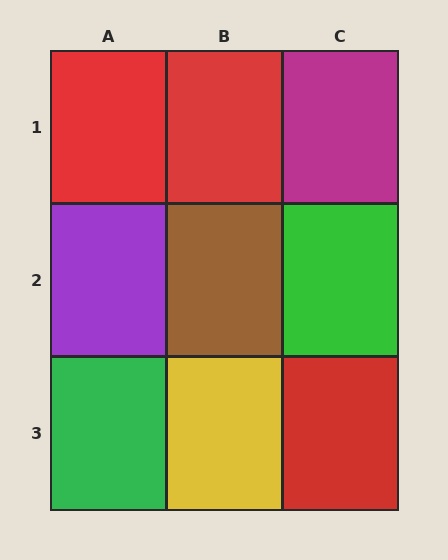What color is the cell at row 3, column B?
Yellow.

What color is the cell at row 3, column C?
Red.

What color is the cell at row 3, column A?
Green.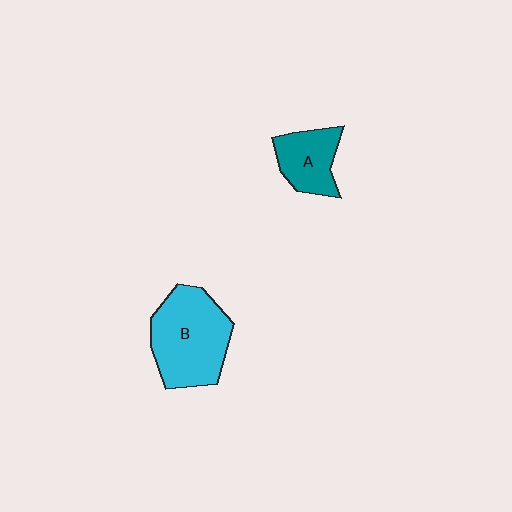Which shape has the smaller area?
Shape A (teal).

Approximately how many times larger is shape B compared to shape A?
Approximately 1.9 times.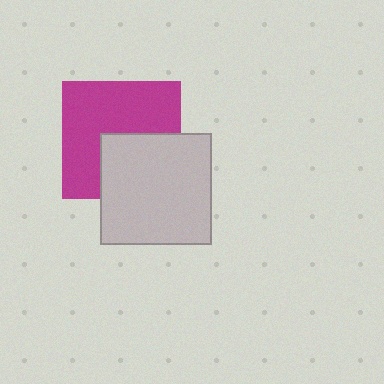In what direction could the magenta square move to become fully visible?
The magenta square could move toward the upper-left. That would shift it out from behind the light gray square entirely.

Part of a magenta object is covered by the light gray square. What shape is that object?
It is a square.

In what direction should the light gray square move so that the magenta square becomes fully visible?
The light gray square should move toward the lower-right. That is the shortest direction to clear the overlap and leave the magenta square fully visible.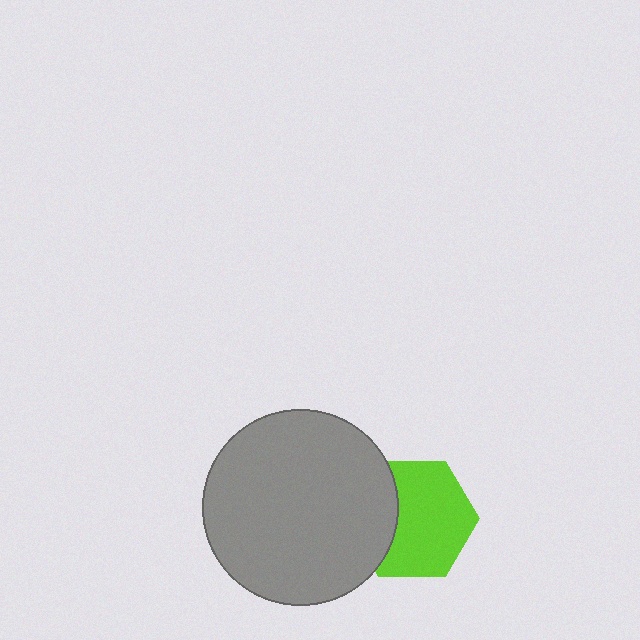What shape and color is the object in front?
The object in front is a gray circle.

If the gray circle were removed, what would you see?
You would see the complete lime hexagon.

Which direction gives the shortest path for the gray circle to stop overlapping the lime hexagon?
Moving left gives the shortest separation.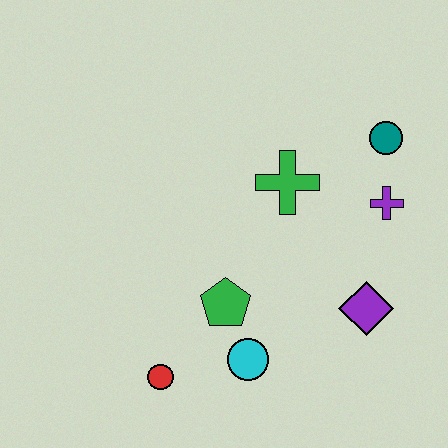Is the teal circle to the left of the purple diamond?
No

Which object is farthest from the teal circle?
The red circle is farthest from the teal circle.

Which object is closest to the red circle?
The cyan circle is closest to the red circle.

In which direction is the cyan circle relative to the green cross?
The cyan circle is below the green cross.